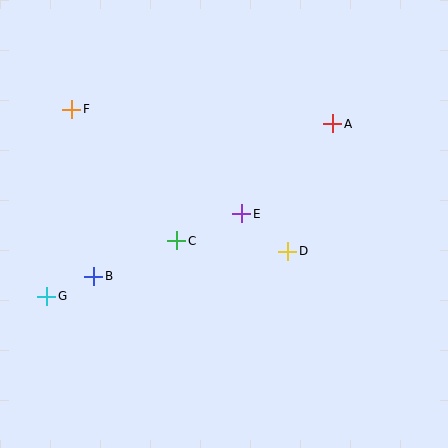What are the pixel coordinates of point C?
Point C is at (177, 241).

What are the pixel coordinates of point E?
Point E is at (242, 214).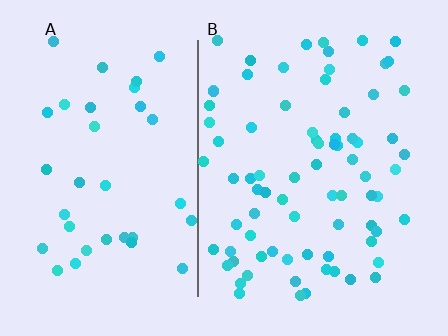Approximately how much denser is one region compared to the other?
Approximately 2.1× — region B over region A.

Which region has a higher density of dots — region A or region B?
B (the right).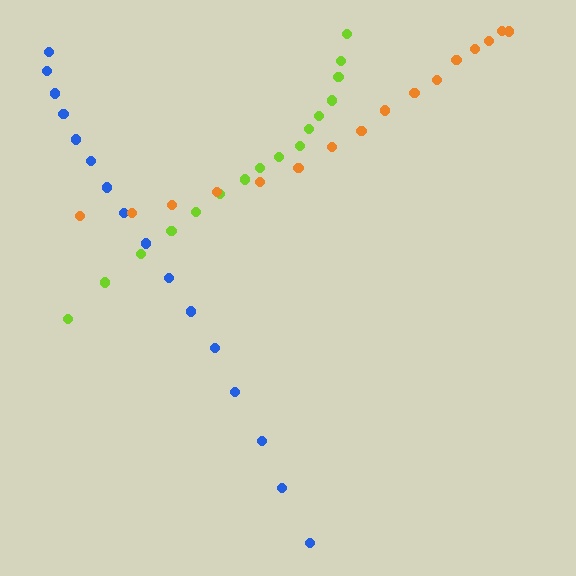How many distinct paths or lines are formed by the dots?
There are 3 distinct paths.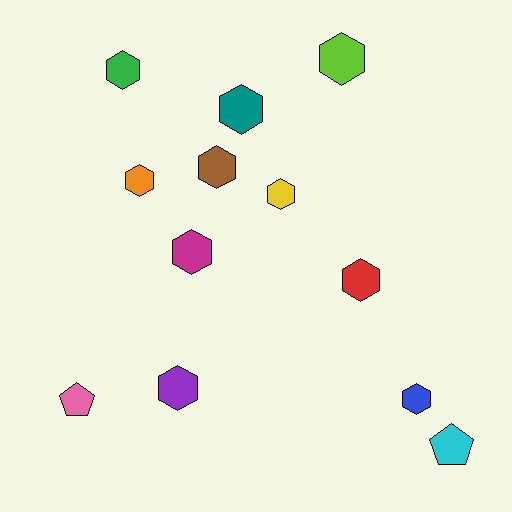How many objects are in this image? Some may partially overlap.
There are 12 objects.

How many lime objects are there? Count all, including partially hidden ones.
There is 1 lime object.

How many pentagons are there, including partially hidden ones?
There are 2 pentagons.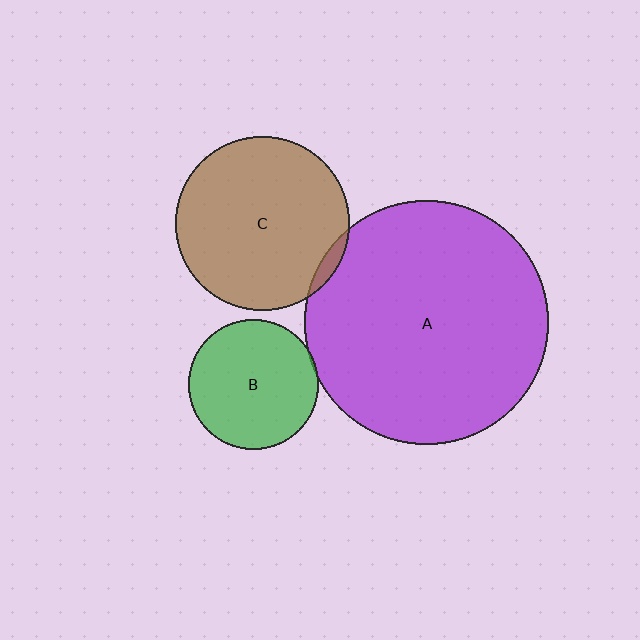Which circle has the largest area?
Circle A (purple).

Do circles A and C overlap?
Yes.